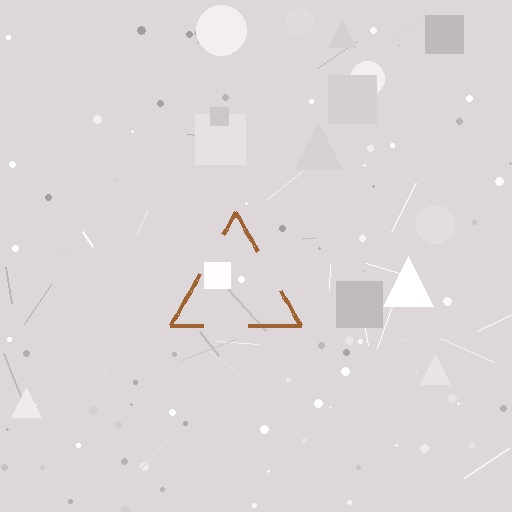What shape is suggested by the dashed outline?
The dashed outline suggests a triangle.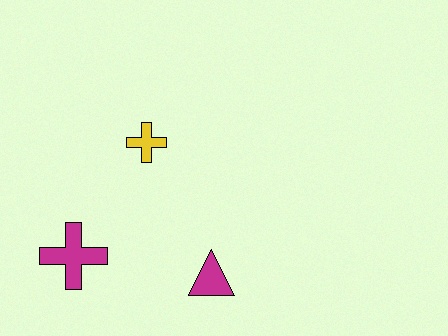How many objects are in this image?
There are 3 objects.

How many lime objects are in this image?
There are no lime objects.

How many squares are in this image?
There are no squares.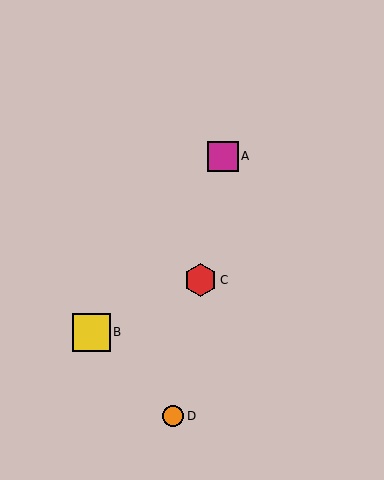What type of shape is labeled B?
Shape B is a yellow square.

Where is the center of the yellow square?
The center of the yellow square is at (91, 332).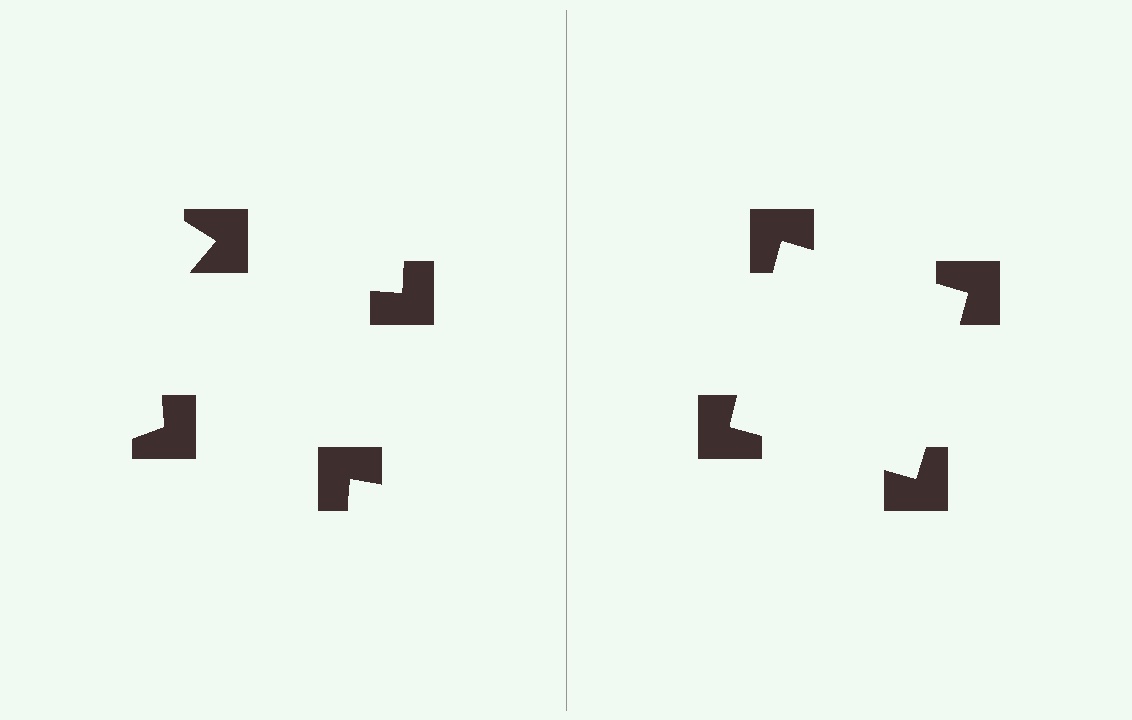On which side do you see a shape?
An illusory square appears on the right side. On the left side the wedge cuts are rotated, so no coherent shape forms.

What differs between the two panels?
The notched squares are positioned identically on both sides; only the wedge orientations differ. On the right they align to a square; on the left they are misaligned.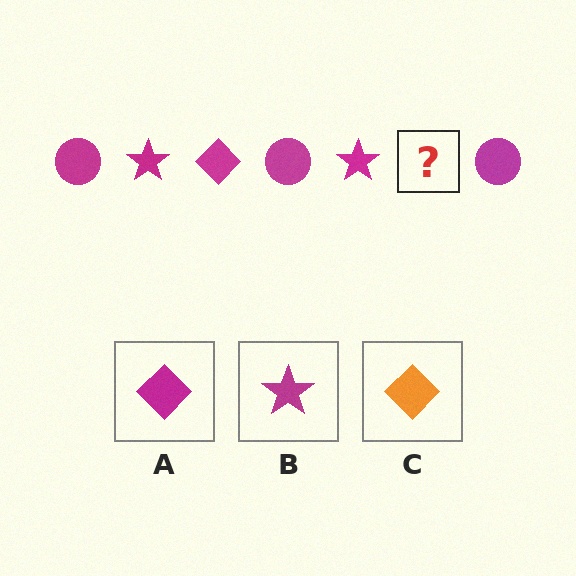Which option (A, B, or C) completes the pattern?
A.